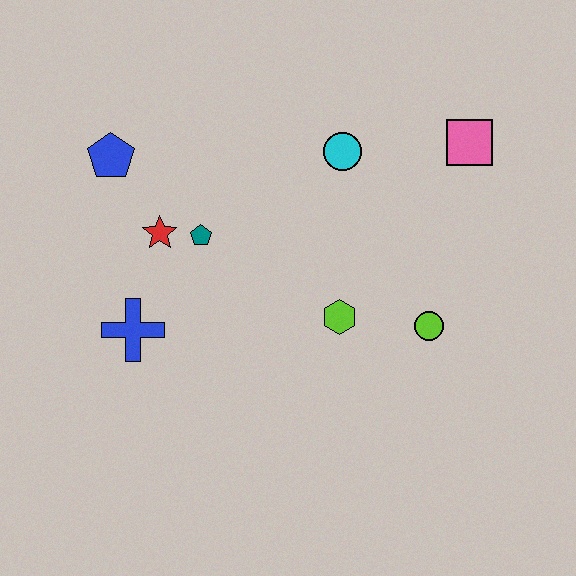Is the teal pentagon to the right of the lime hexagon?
No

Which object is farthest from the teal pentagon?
The pink square is farthest from the teal pentagon.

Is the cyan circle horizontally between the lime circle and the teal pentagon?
Yes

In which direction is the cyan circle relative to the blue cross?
The cyan circle is to the right of the blue cross.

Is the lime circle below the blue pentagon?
Yes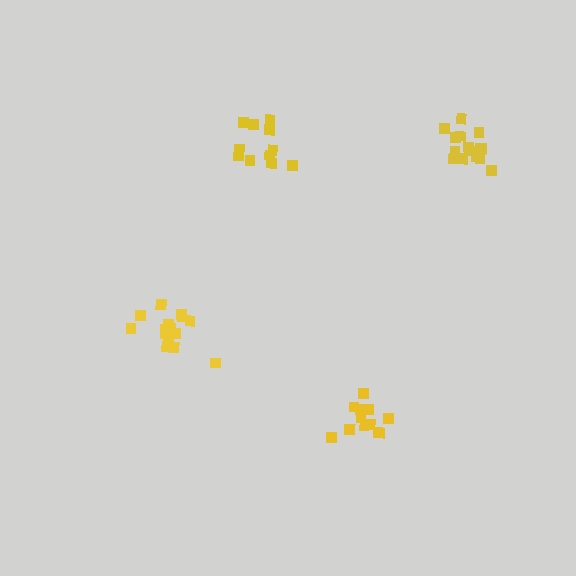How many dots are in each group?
Group 1: 11 dots, Group 2: 15 dots, Group 3: 12 dots, Group 4: 15 dots (53 total).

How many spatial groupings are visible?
There are 4 spatial groupings.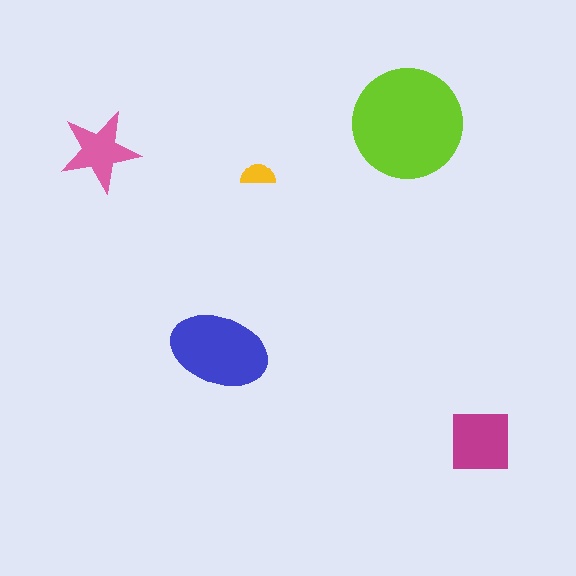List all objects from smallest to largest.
The yellow semicircle, the pink star, the magenta square, the blue ellipse, the lime circle.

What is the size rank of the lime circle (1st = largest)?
1st.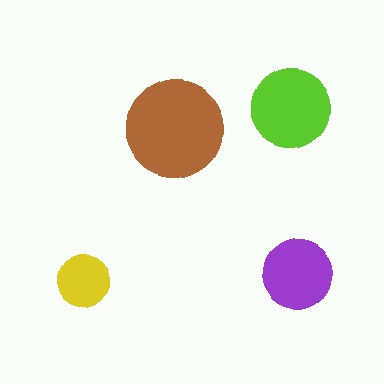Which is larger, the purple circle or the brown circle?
The brown one.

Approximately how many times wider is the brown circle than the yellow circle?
About 2 times wider.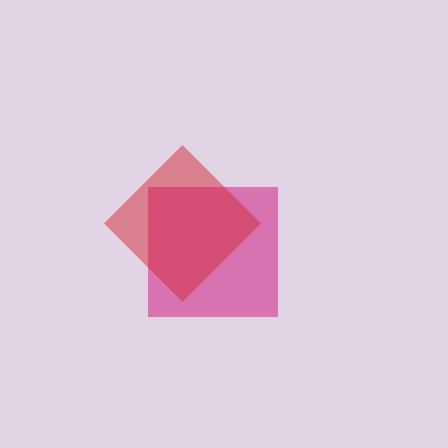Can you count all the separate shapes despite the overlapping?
Yes, there are 2 separate shapes.